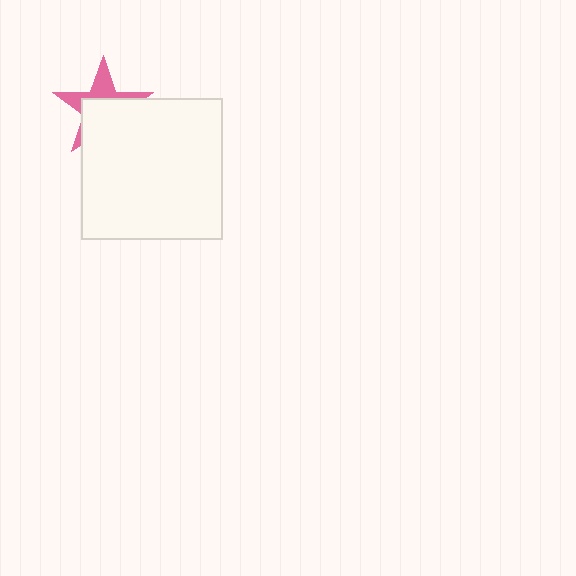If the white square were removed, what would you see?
You would see the complete pink star.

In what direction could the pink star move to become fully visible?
The pink star could move up. That would shift it out from behind the white square entirely.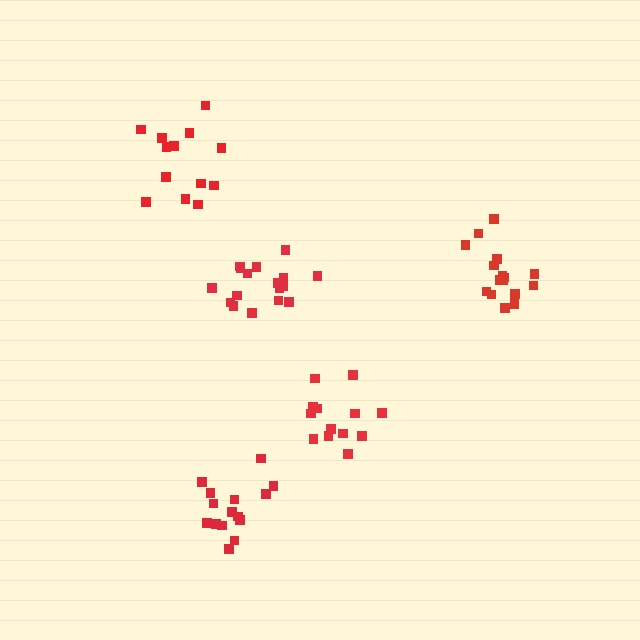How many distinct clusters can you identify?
There are 5 distinct clusters.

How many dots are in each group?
Group 1: 13 dots, Group 2: 13 dots, Group 3: 16 dots, Group 4: 17 dots, Group 5: 15 dots (74 total).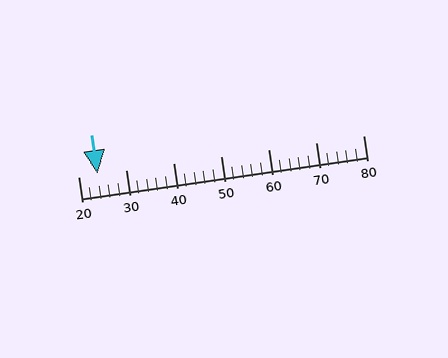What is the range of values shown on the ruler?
The ruler shows values from 20 to 80.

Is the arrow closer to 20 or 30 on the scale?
The arrow is closer to 20.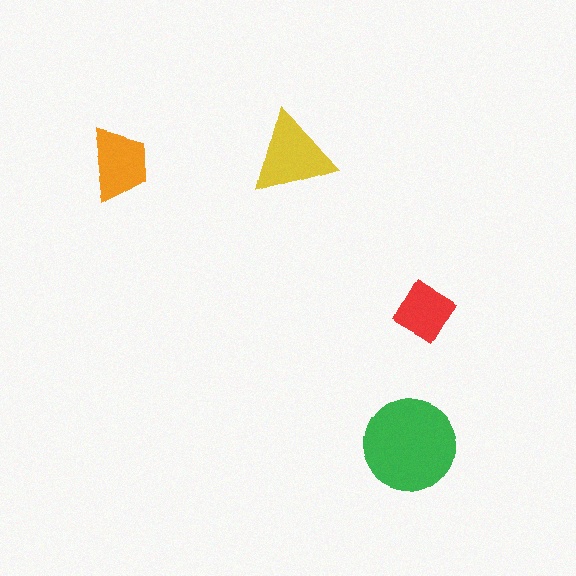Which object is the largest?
The green circle.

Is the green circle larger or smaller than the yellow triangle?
Larger.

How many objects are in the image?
There are 4 objects in the image.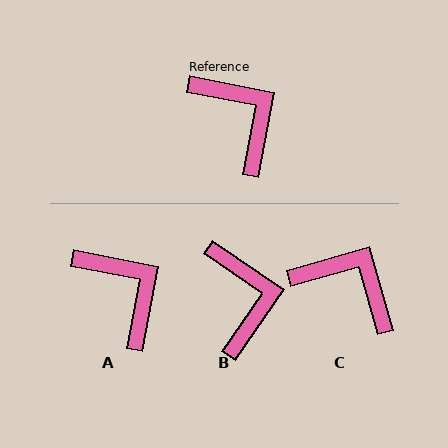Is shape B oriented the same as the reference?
No, it is off by about 24 degrees.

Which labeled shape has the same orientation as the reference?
A.